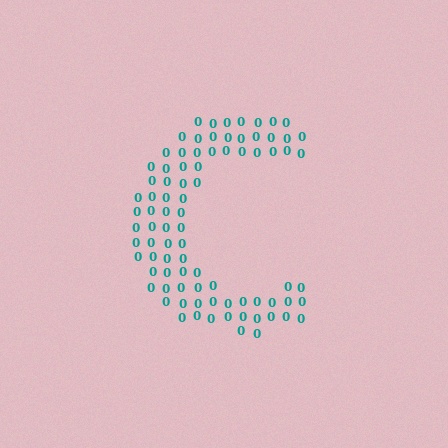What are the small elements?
The small elements are digit 0's.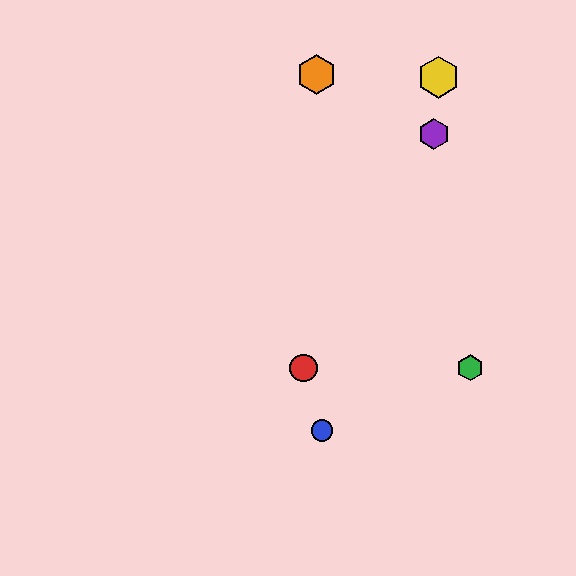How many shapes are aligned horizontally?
2 shapes (the red circle, the green hexagon) are aligned horizontally.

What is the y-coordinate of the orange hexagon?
The orange hexagon is at y≈75.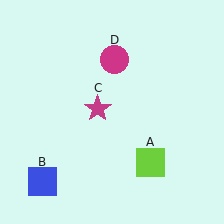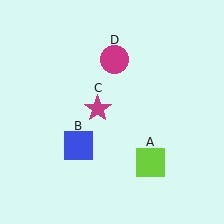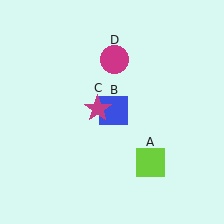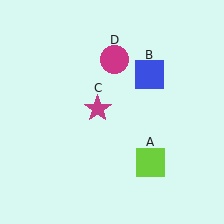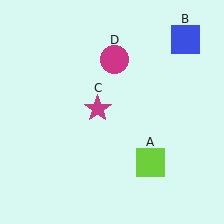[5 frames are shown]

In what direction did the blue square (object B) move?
The blue square (object B) moved up and to the right.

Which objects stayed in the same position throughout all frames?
Lime square (object A) and magenta star (object C) and magenta circle (object D) remained stationary.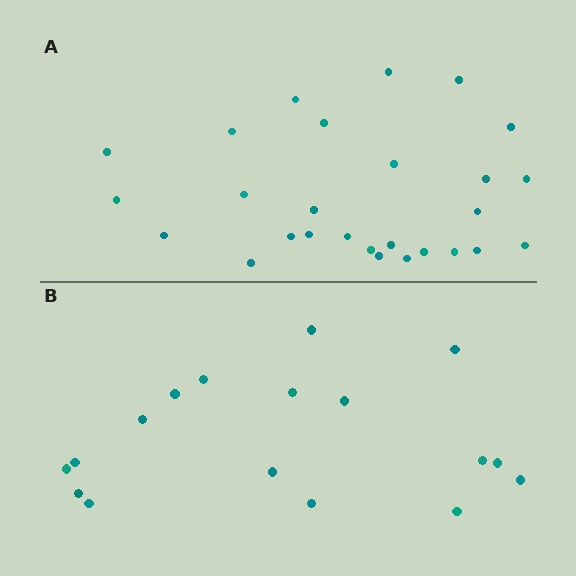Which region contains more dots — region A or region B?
Region A (the top region) has more dots.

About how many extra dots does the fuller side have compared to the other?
Region A has roughly 10 or so more dots than region B.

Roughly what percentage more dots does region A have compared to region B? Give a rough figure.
About 60% more.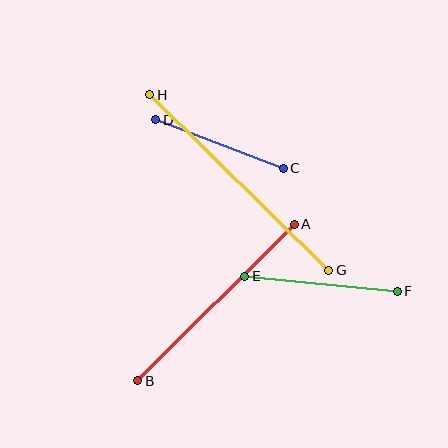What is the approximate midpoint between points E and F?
The midpoint is at approximately (321, 284) pixels.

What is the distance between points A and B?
The distance is approximately 221 pixels.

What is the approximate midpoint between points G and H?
The midpoint is at approximately (239, 182) pixels.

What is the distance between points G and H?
The distance is approximately 251 pixels.